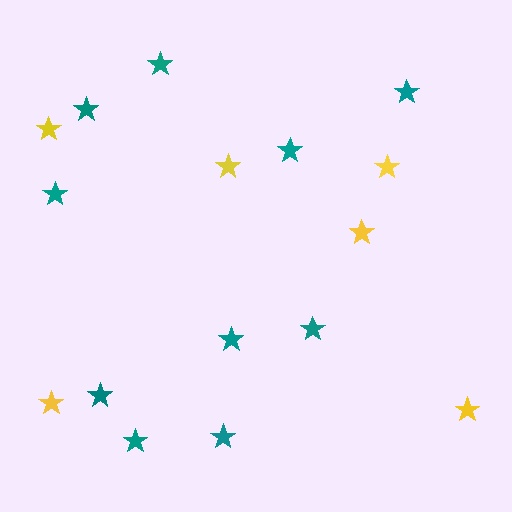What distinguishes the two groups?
There are 2 groups: one group of teal stars (10) and one group of yellow stars (6).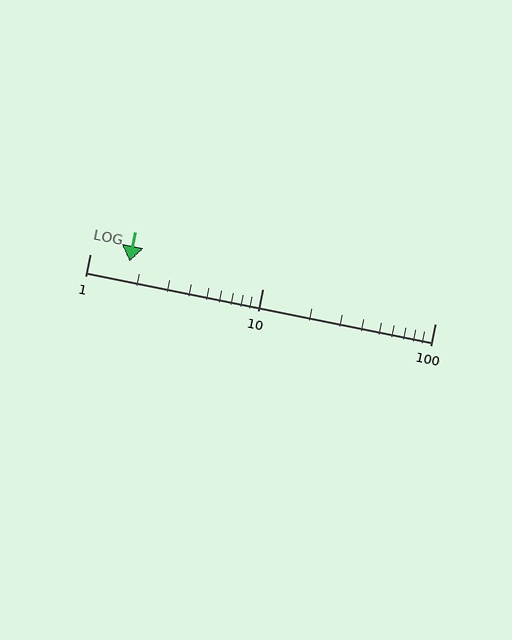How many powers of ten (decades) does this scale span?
The scale spans 2 decades, from 1 to 100.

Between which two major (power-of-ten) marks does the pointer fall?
The pointer is between 1 and 10.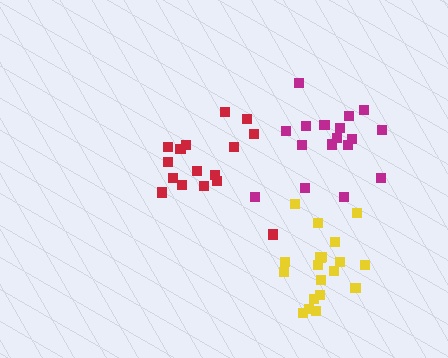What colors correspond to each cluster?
The clusters are colored: red, yellow, magenta.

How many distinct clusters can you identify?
There are 3 distinct clusters.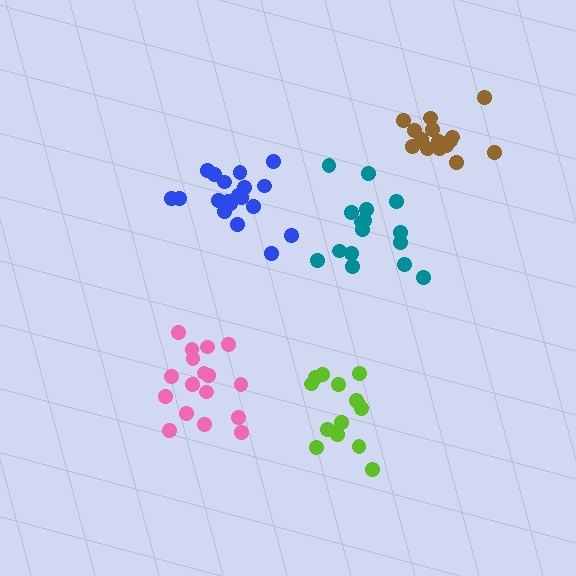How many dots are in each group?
Group 1: 15 dots, Group 2: 16 dots, Group 3: 17 dots, Group 4: 19 dots, Group 5: 15 dots (82 total).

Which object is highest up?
The brown cluster is topmost.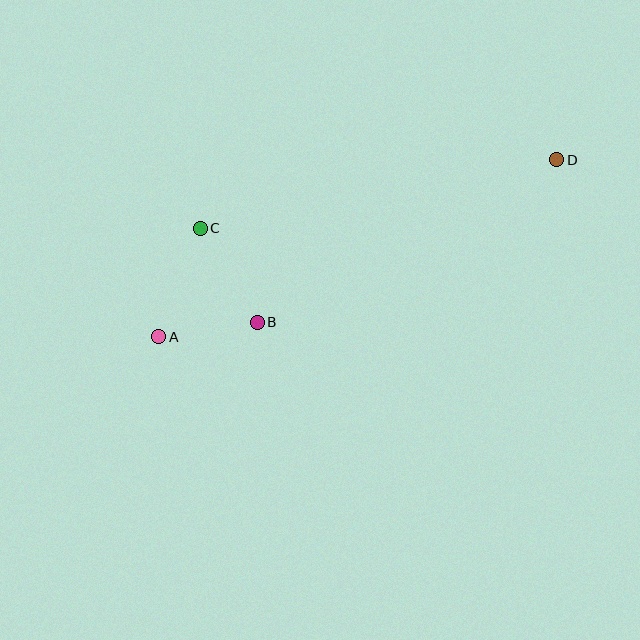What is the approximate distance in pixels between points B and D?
The distance between B and D is approximately 341 pixels.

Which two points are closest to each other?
Points A and B are closest to each other.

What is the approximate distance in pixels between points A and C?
The distance between A and C is approximately 116 pixels.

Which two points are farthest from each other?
Points A and D are farthest from each other.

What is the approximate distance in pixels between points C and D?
The distance between C and D is approximately 363 pixels.